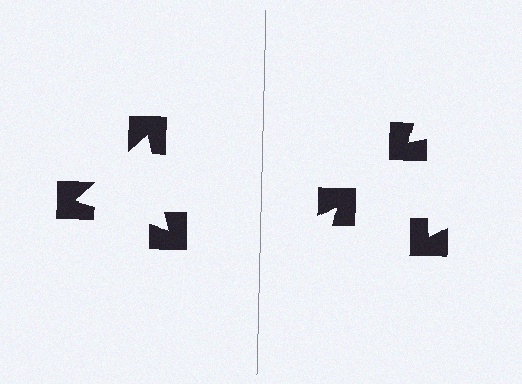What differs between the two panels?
The notched squares are positioned identically on both sides; only the wedge orientations differ. On the left they align to a triangle; on the right they are misaligned.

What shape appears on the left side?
An illusory triangle.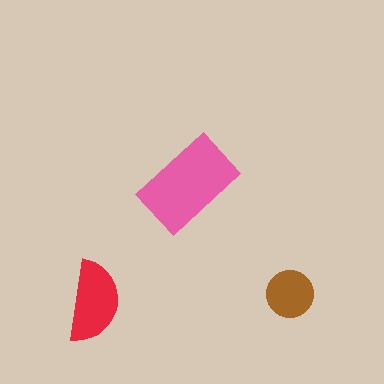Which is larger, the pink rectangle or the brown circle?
The pink rectangle.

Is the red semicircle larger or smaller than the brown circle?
Larger.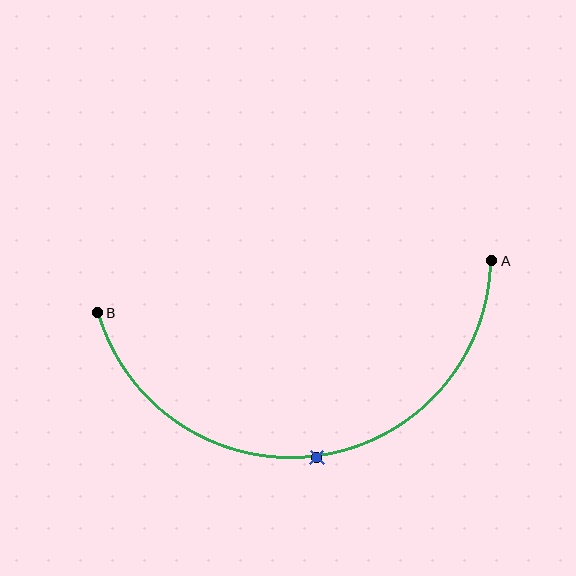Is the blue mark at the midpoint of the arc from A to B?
Yes. The blue mark lies on the arc at equal arc-length from both A and B — it is the arc midpoint.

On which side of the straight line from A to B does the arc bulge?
The arc bulges below the straight line connecting A and B.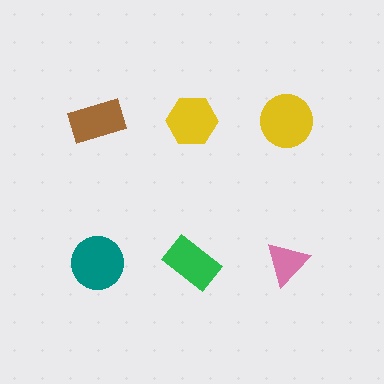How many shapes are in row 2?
3 shapes.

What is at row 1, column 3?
A yellow circle.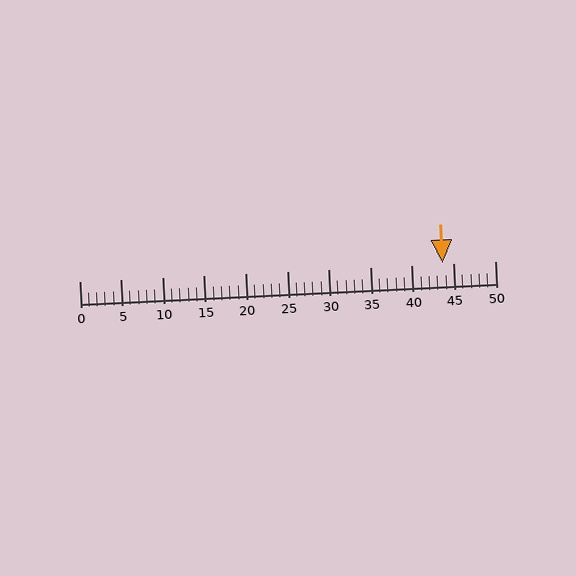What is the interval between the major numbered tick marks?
The major tick marks are spaced 5 units apart.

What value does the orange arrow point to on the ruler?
The orange arrow points to approximately 44.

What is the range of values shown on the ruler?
The ruler shows values from 0 to 50.